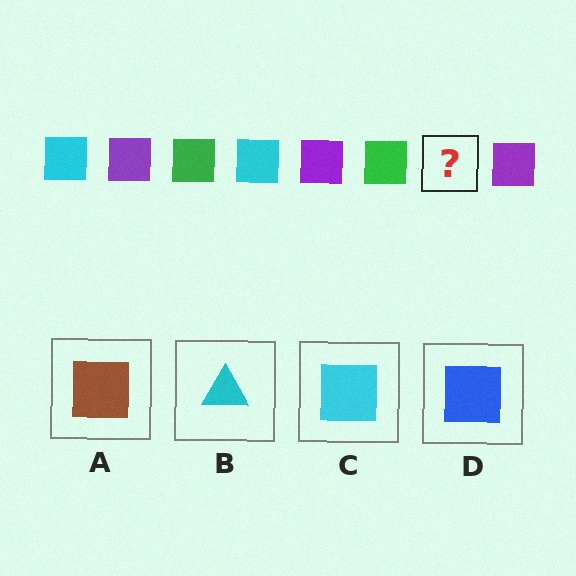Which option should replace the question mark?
Option C.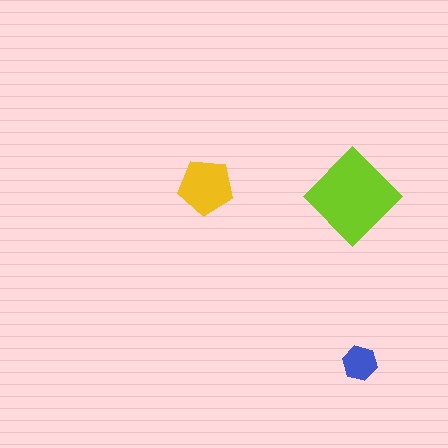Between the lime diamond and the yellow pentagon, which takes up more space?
The lime diamond.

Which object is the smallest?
The blue hexagon.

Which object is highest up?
The yellow pentagon is topmost.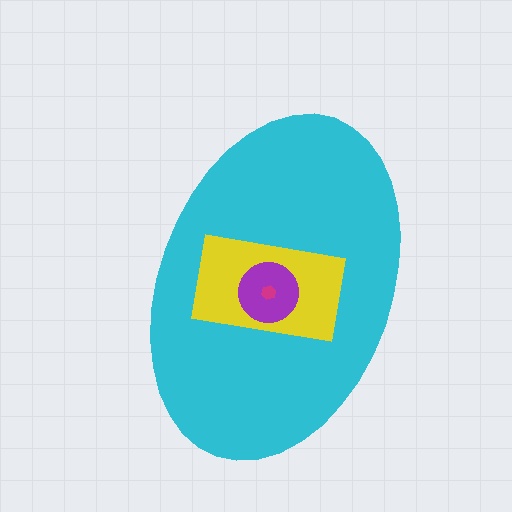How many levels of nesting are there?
4.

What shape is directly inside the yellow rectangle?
The purple circle.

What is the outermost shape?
The cyan ellipse.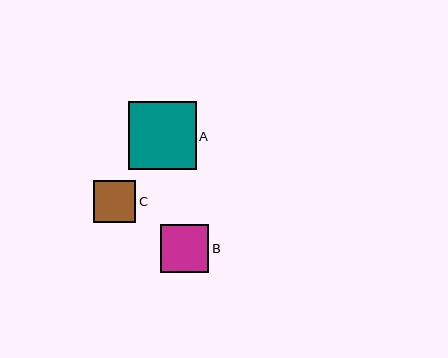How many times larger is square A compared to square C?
Square A is approximately 1.6 times the size of square C.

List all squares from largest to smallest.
From largest to smallest: A, B, C.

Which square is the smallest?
Square C is the smallest with a size of approximately 42 pixels.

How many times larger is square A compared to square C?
Square A is approximately 1.6 times the size of square C.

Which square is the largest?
Square A is the largest with a size of approximately 68 pixels.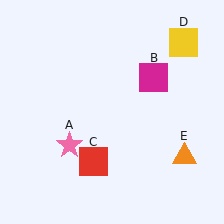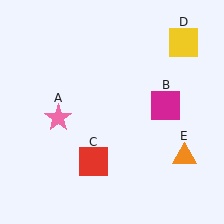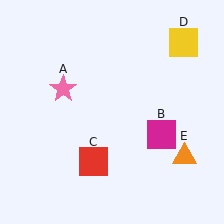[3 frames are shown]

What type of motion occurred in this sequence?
The pink star (object A), magenta square (object B) rotated clockwise around the center of the scene.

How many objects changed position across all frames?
2 objects changed position: pink star (object A), magenta square (object B).